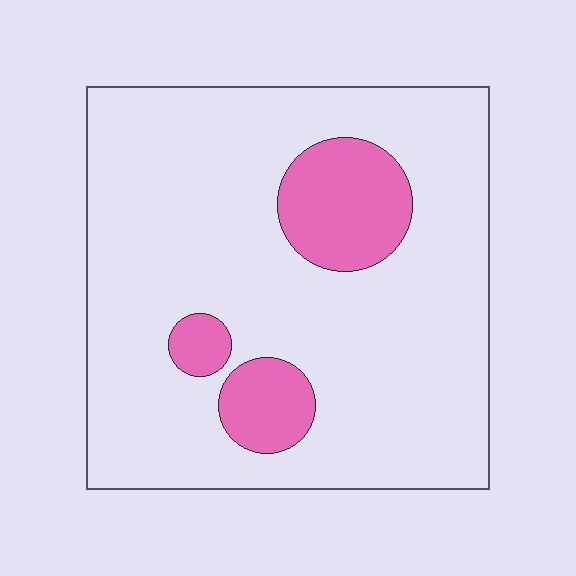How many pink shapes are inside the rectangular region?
3.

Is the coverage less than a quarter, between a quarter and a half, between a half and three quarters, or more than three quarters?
Less than a quarter.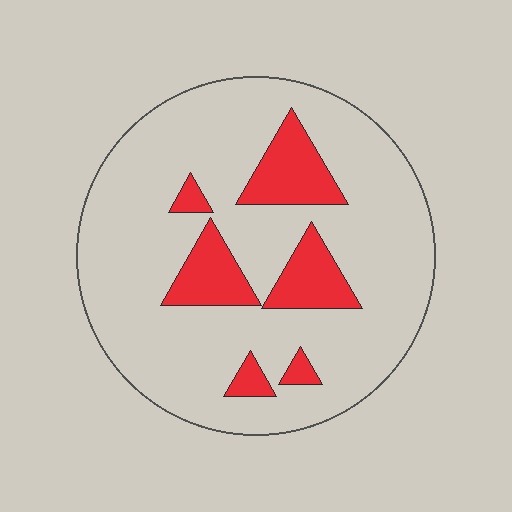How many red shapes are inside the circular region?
6.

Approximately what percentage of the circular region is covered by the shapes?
Approximately 20%.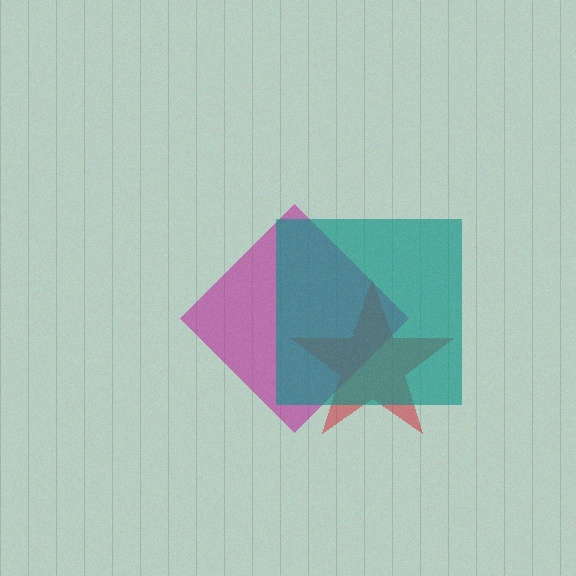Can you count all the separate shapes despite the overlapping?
Yes, there are 3 separate shapes.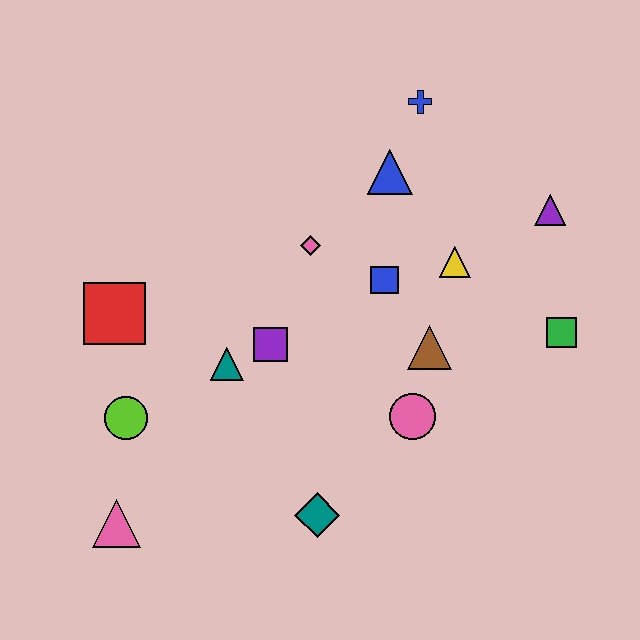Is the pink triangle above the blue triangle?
No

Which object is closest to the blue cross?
The blue triangle is closest to the blue cross.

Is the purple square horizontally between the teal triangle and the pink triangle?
No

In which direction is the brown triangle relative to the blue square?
The brown triangle is below the blue square.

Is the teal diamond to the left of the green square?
Yes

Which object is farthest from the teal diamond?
The blue cross is farthest from the teal diamond.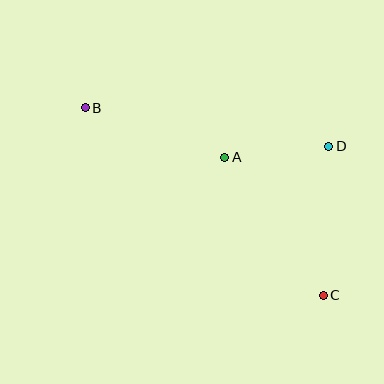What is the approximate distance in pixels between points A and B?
The distance between A and B is approximately 148 pixels.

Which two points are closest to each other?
Points A and D are closest to each other.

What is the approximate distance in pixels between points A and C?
The distance between A and C is approximately 169 pixels.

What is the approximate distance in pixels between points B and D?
The distance between B and D is approximately 247 pixels.